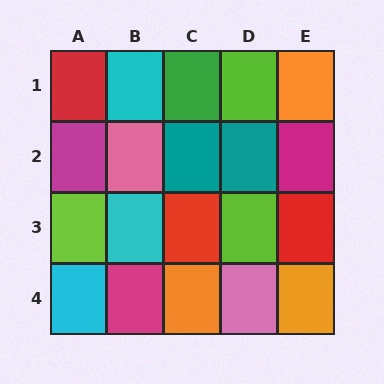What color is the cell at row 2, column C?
Teal.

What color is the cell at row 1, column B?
Cyan.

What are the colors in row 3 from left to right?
Lime, cyan, red, lime, red.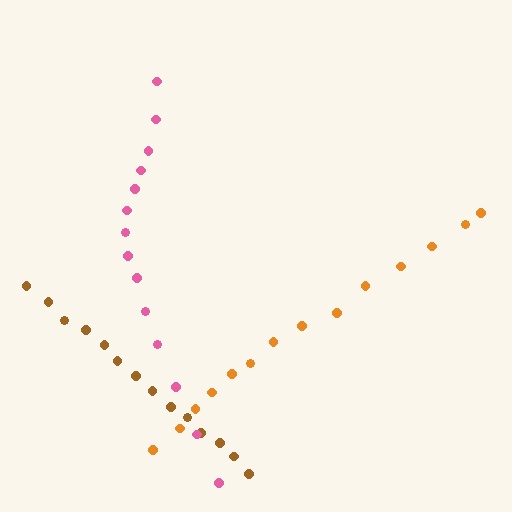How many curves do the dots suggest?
There are 3 distinct paths.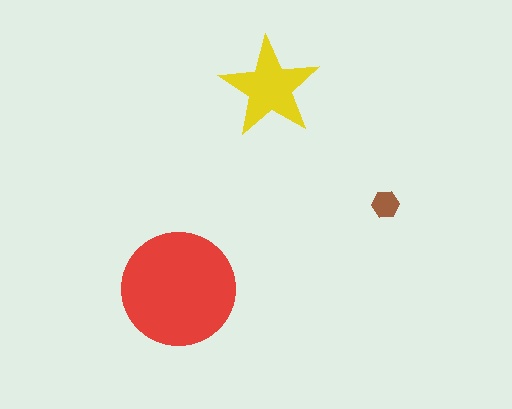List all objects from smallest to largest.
The brown hexagon, the yellow star, the red circle.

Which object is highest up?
The yellow star is topmost.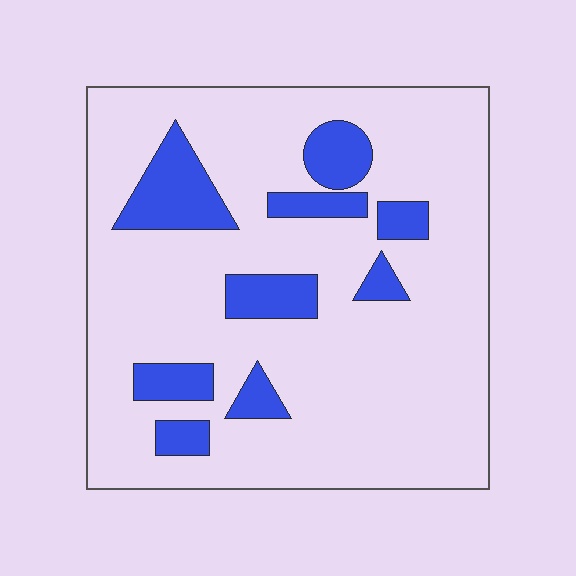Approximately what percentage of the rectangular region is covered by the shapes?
Approximately 15%.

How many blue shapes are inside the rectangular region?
9.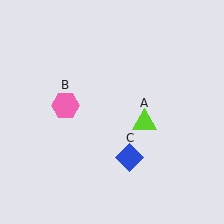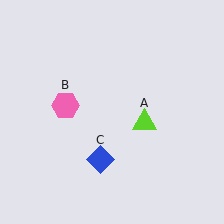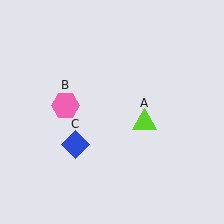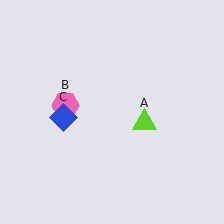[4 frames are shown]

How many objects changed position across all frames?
1 object changed position: blue diamond (object C).